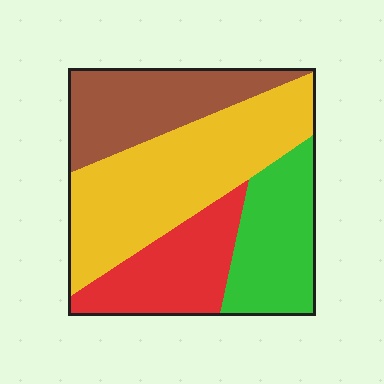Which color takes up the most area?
Yellow, at roughly 40%.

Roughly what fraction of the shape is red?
Red covers about 20% of the shape.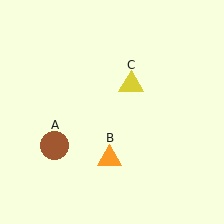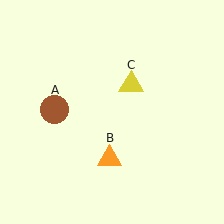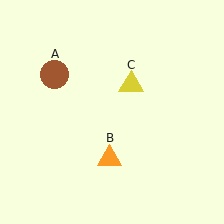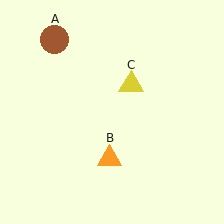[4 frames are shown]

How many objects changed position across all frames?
1 object changed position: brown circle (object A).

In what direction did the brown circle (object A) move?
The brown circle (object A) moved up.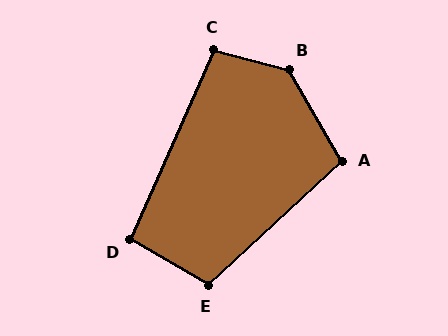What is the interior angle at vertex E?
Approximately 107 degrees (obtuse).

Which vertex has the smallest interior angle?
D, at approximately 96 degrees.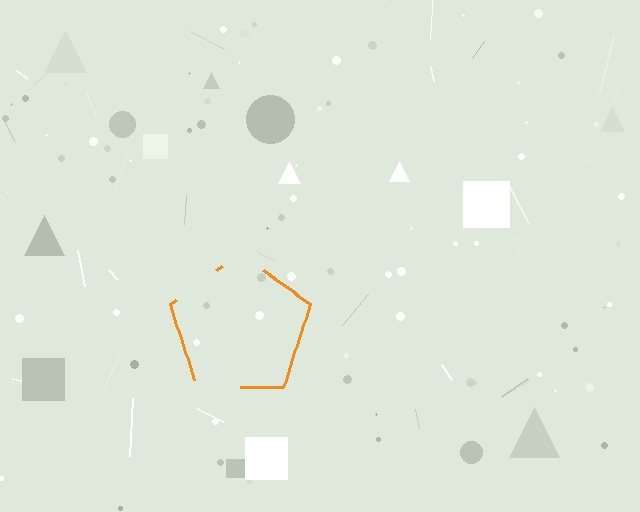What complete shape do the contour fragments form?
The contour fragments form a pentagon.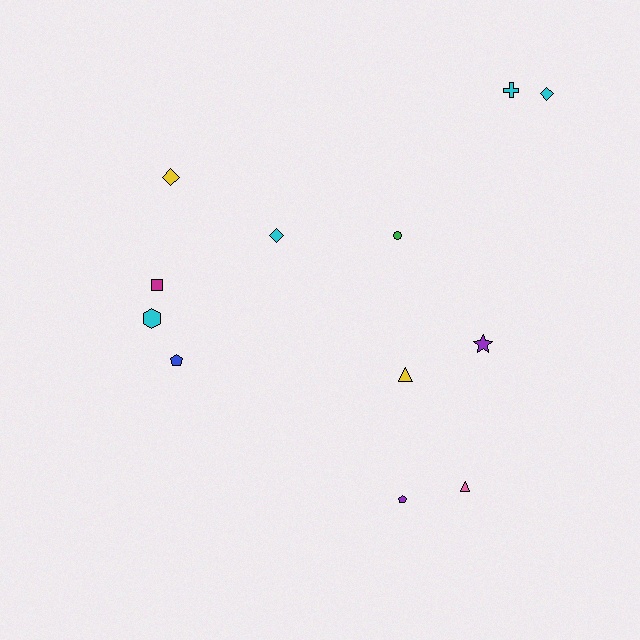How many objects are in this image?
There are 12 objects.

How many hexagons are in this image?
There is 1 hexagon.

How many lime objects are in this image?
There are no lime objects.